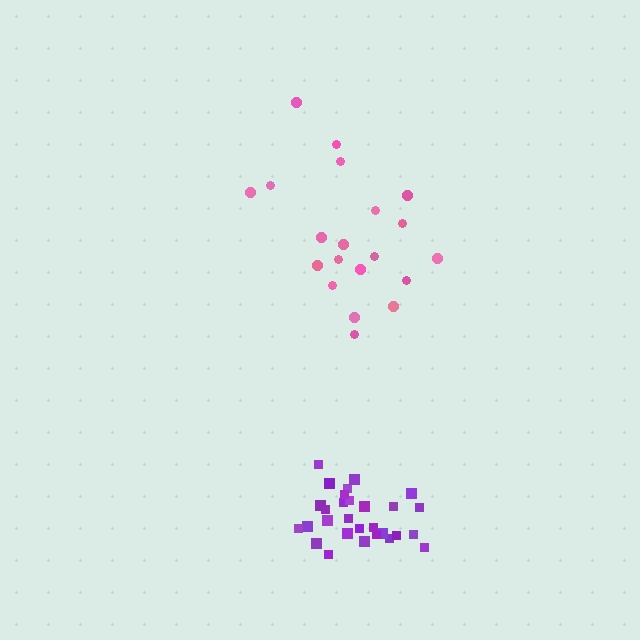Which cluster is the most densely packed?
Purple.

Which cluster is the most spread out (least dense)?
Pink.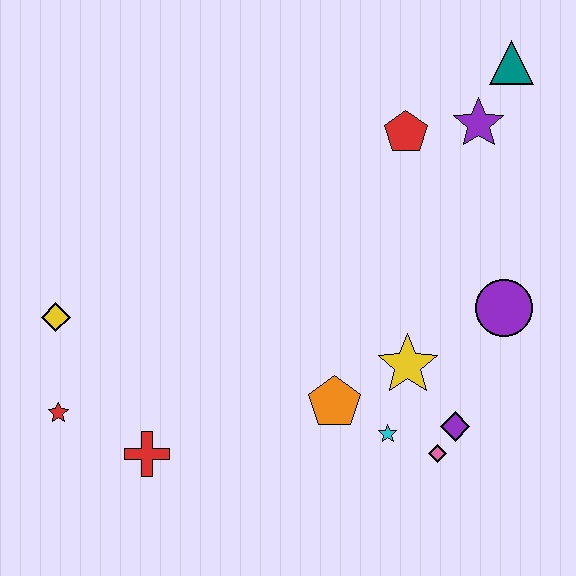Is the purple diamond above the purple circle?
No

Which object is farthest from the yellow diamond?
The teal triangle is farthest from the yellow diamond.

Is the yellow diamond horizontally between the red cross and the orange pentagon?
No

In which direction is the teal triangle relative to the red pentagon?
The teal triangle is to the right of the red pentagon.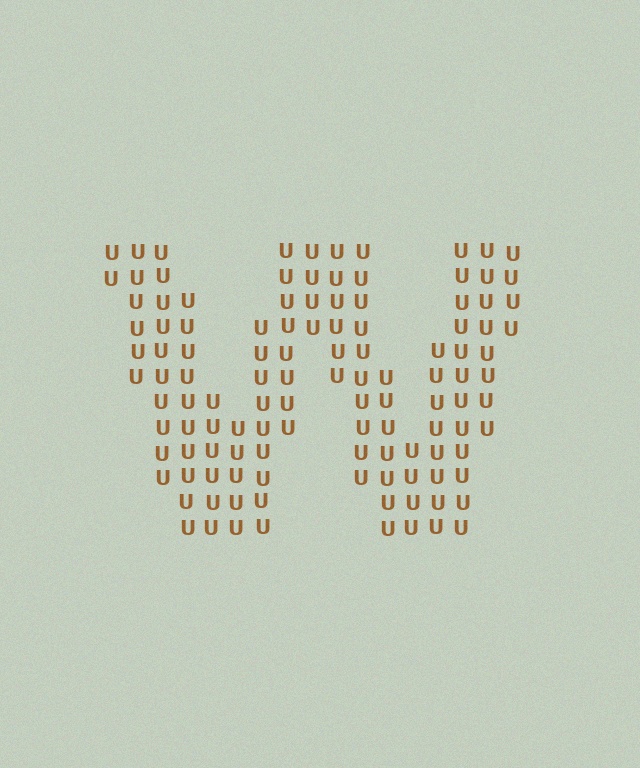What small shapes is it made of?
It is made of small letter U's.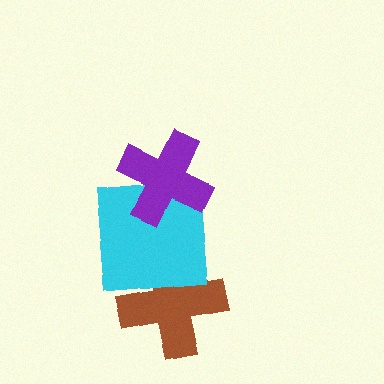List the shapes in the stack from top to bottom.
From top to bottom: the purple cross, the cyan square, the brown cross.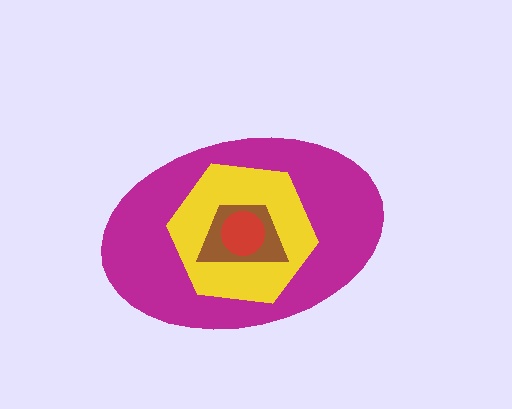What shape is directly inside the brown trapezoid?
The red circle.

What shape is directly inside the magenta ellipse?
The yellow hexagon.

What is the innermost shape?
The red circle.